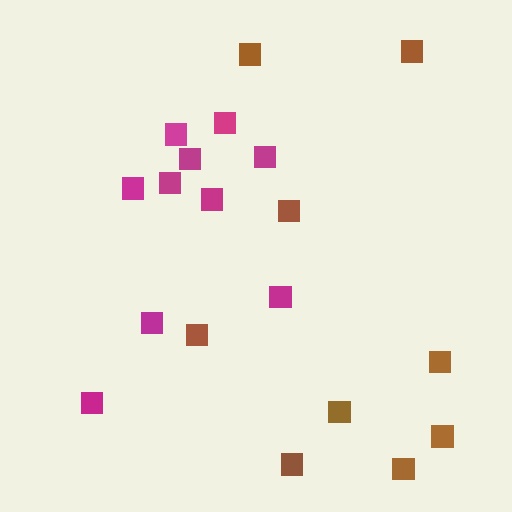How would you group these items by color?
There are 2 groups: one group of brown squares (9) and one group of magenta squares (10).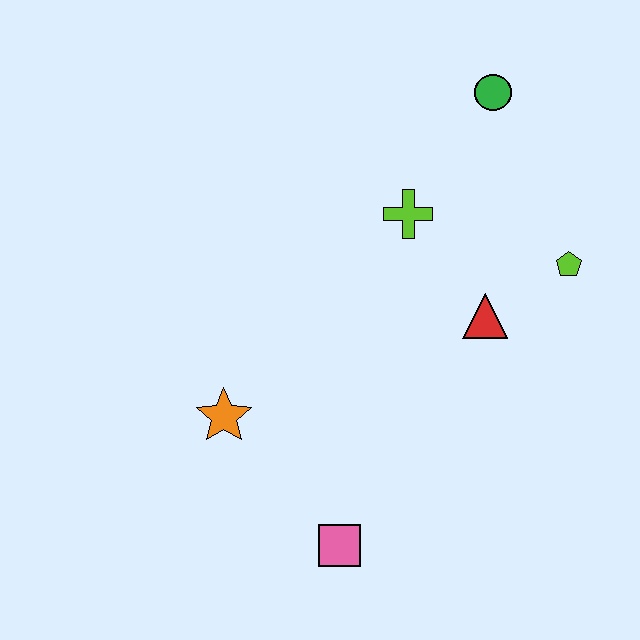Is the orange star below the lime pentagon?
Yes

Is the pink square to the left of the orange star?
No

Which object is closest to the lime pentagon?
The red triangle is closest to the lime pentagon.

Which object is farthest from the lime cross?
The pink square is farthest from the lime cross.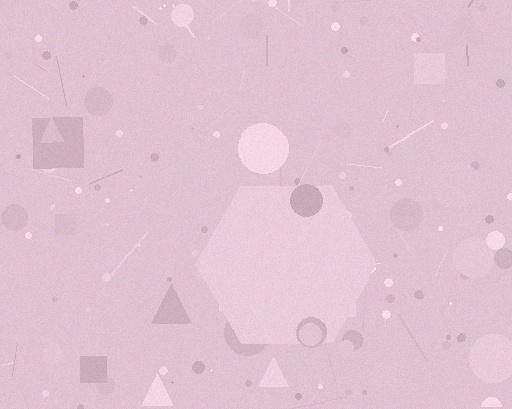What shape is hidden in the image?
A hexagon is hidden in the image.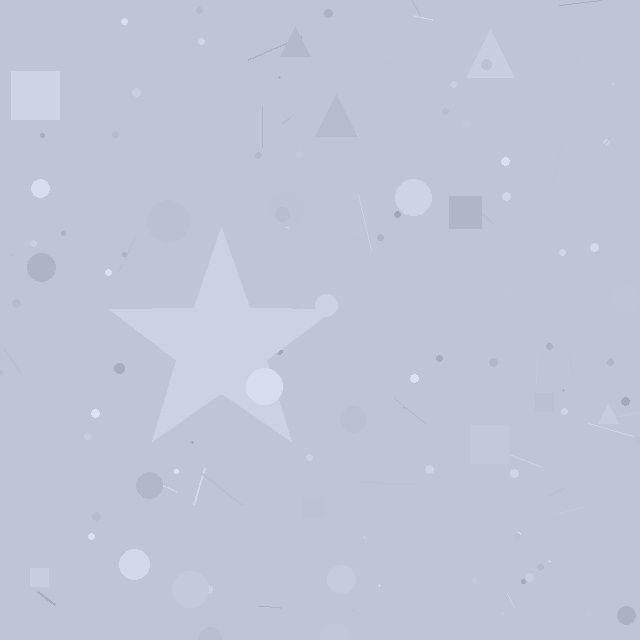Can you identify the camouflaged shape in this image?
The camouflaged shape is a star.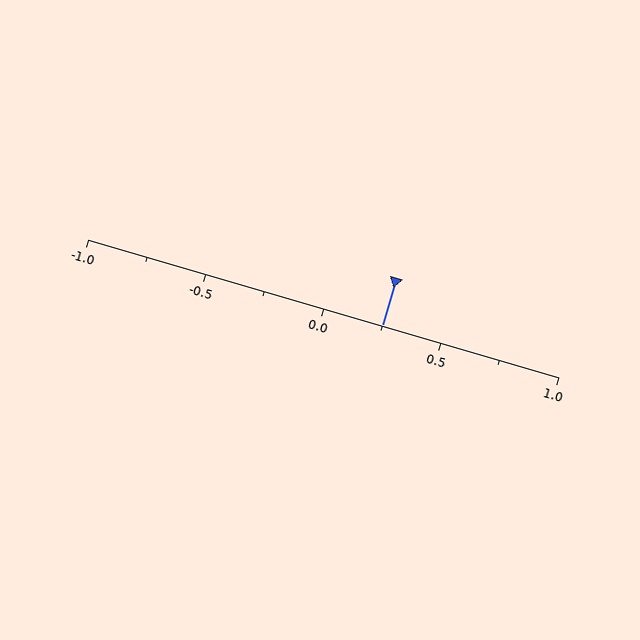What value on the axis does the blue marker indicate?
The marker indicates approximately 0.25.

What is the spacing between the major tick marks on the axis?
The major ticks are spaced 0.5 apart.